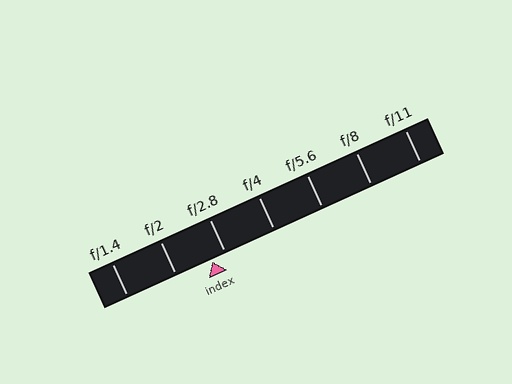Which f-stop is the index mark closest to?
The index mark is closest to f/2.8.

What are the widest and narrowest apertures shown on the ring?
The widest aperture shown is f/1.4 and the narrowest is f/11.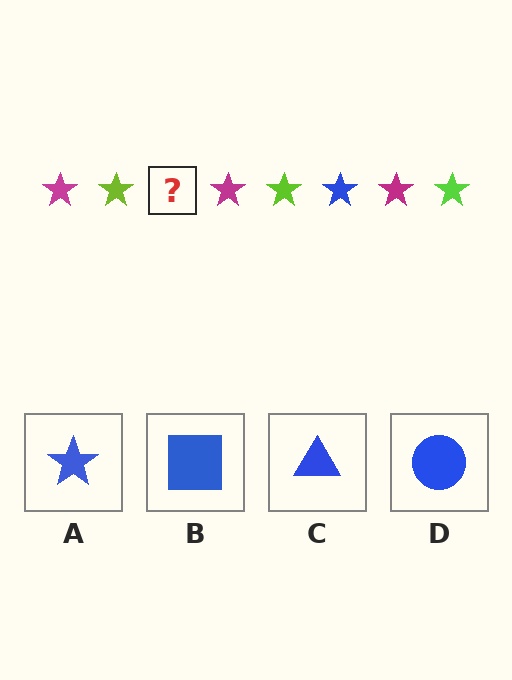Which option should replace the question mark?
Option A.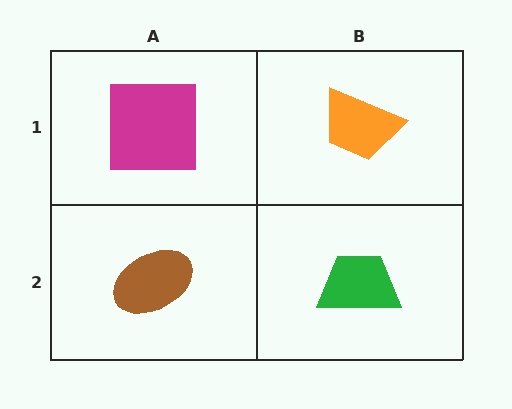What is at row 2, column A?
A brown ellipse.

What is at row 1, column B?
An orange trapezoid.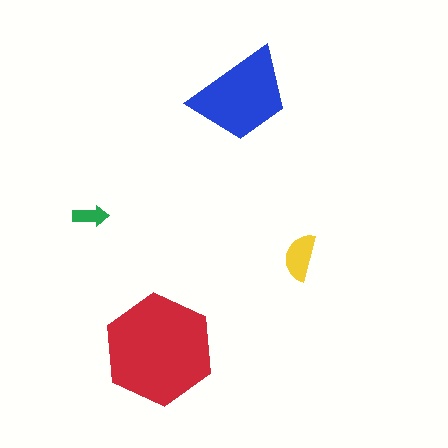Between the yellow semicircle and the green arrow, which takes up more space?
The yellow semicircle.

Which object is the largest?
The red hexagon.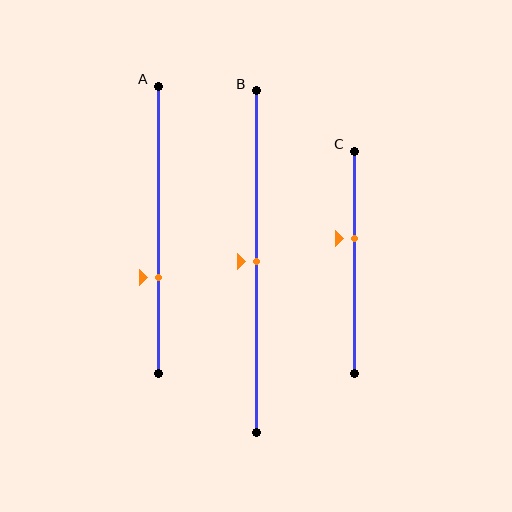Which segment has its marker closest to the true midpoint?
Segment B has its marker closest to the true midpoint.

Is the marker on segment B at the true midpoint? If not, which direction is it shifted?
Yes, the marker on segment B is at the true midpoint.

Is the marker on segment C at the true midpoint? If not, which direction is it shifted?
No, the marker on segment C is shifted upward by about 11% of the segment length.